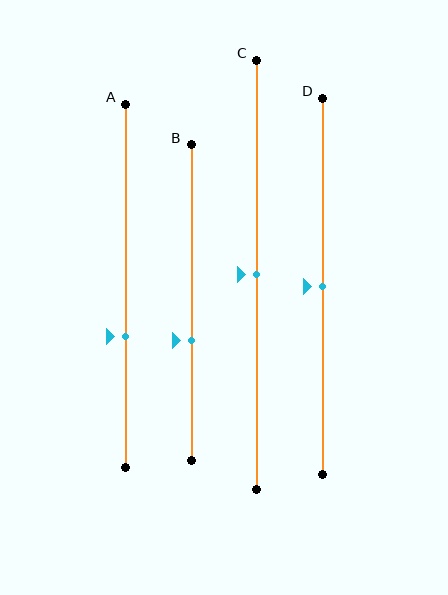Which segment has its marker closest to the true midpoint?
Segment C has its marker closest to the true midpoint.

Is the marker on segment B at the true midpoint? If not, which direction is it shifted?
No, the marker on segment B is shifted downward by about 12% of the segment length.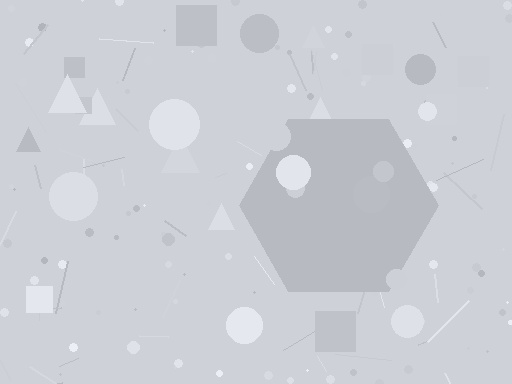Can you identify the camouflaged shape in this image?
The camouflaged shape is a hexagon.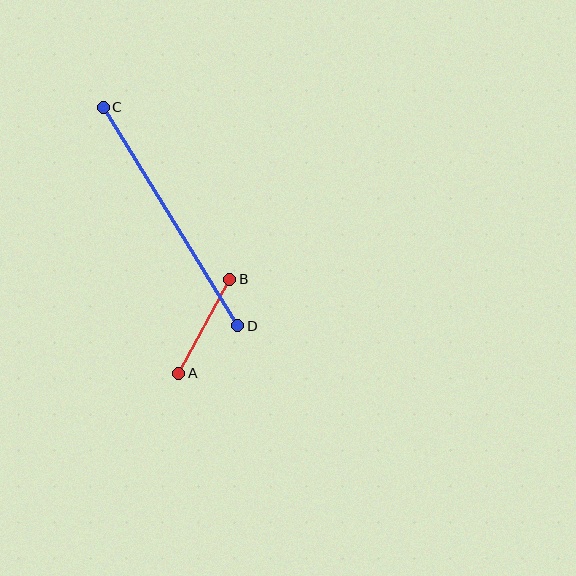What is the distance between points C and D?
The distance is approximately 257 pixels.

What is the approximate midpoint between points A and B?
The midpoint is at approximately (204, 326) pixels.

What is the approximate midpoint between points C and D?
The midpoint is at approximately (170, 216) pixels.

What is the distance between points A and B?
The distance is approximately 107 pixels.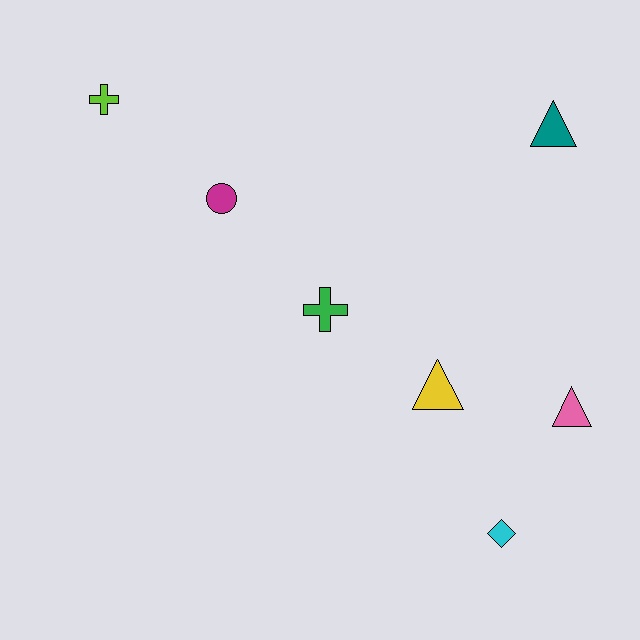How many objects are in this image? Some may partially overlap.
There are 7 objects.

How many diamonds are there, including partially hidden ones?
There is 1 diamond.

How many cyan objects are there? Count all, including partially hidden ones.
There is 1 cyan object.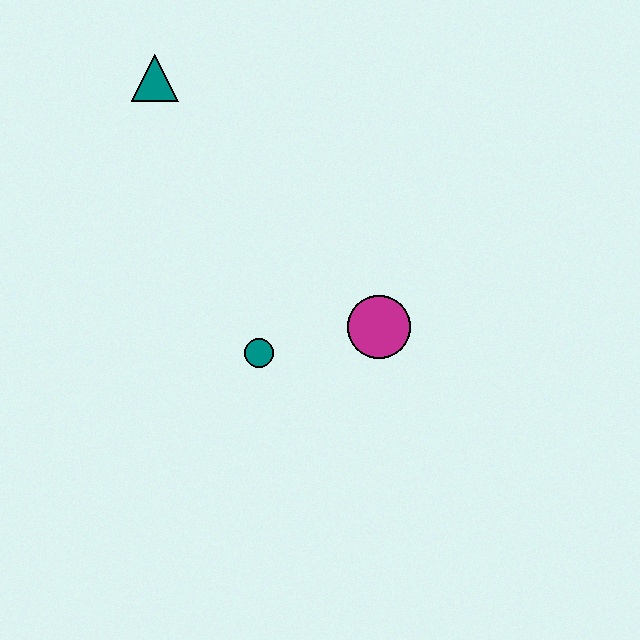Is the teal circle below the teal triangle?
Yes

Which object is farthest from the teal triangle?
The magenta circle is farthest from the teal triangle.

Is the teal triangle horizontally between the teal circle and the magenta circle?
No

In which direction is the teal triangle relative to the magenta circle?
The teal triangle is above the magenta circle.